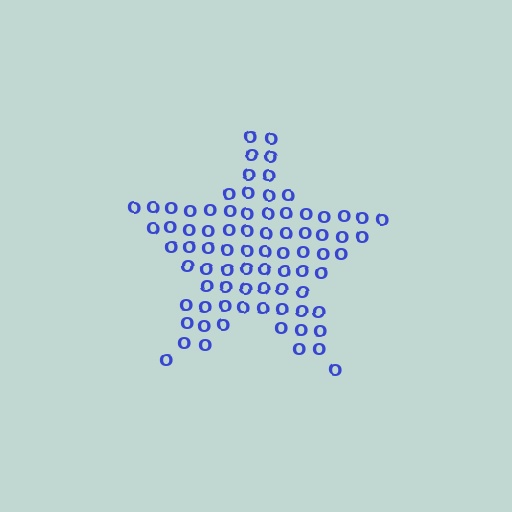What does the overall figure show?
The overall figure shows a star.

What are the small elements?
The small elements are letter O's.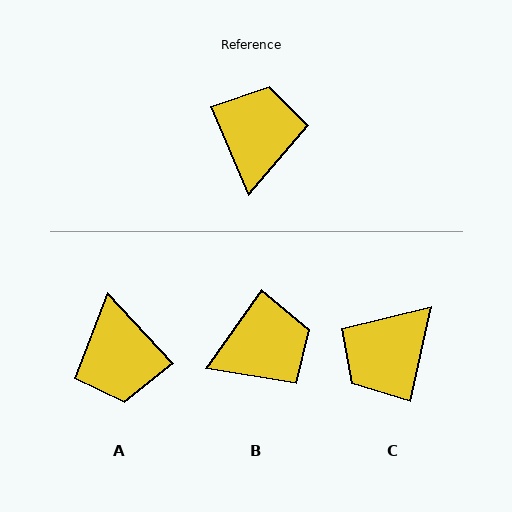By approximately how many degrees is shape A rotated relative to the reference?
Approximately 160 degrees clockwise.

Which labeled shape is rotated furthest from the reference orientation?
A, about 160 degrees away.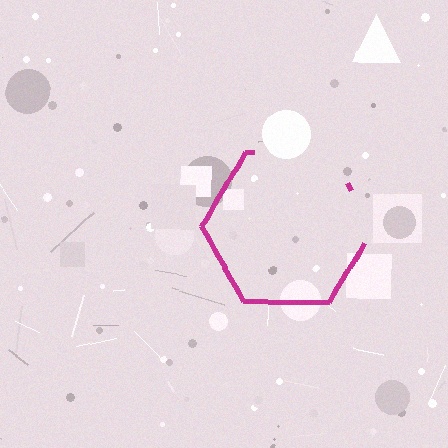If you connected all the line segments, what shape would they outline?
They would outline a hexagon.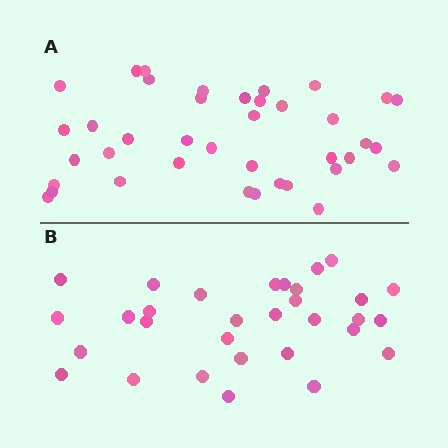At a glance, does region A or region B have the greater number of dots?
Region A (the top region) has more dots.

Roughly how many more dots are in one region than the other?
Region A has roughly 8 or so more dots than region B.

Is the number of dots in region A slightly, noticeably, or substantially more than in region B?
Region A has noticeably more, but not dramatically so. The ratio is roughly 1.3 to 1.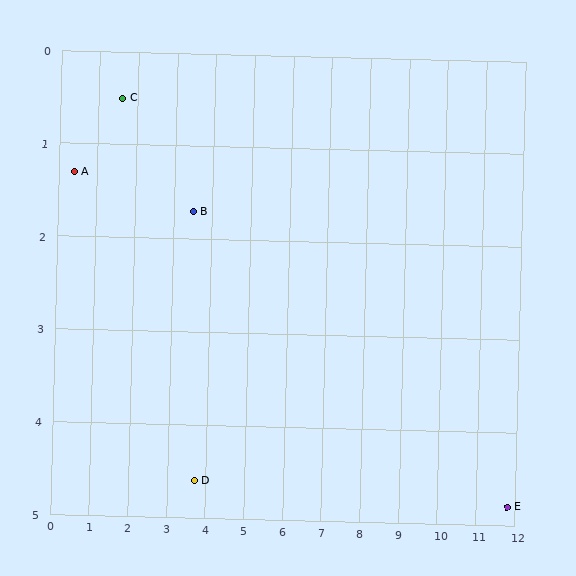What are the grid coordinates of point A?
Point A is at approximately (0.4, 1.3).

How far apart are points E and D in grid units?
Points E and D are about 8.1 grid units apart.